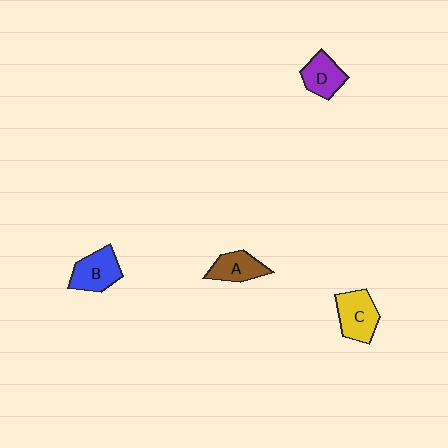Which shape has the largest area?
Shape C (yellow).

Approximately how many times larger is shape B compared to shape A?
Approximately 1.2 times.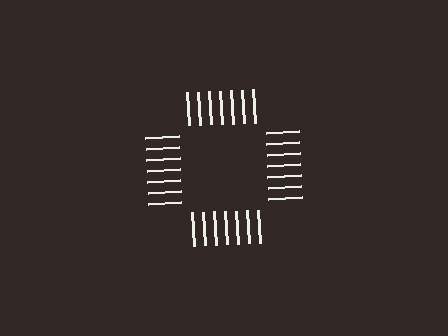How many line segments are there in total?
28 — 7 along each of the 4 edges.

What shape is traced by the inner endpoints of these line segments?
An illusory square — the line segments terminate on its edges but no continuous stroke is drawn.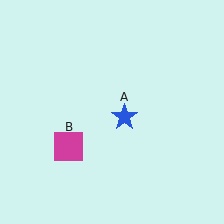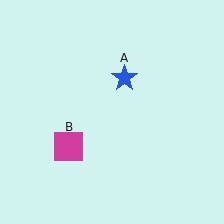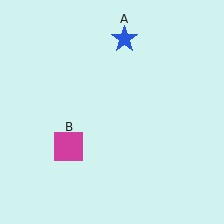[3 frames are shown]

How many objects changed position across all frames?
1 object changed position: blue star (object A).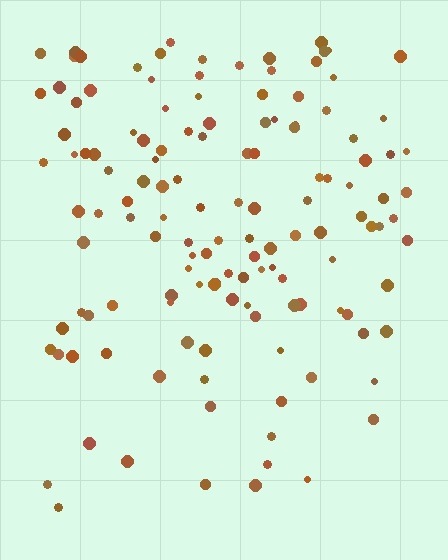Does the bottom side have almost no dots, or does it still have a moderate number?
Still a moderate number, just noticeably fewer than the top.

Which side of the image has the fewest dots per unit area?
The bottom.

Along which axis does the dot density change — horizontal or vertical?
Vertical.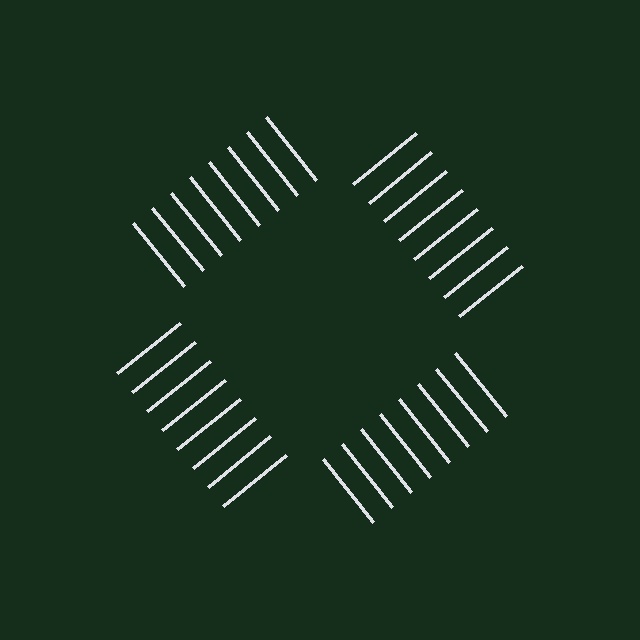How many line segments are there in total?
32 — 8 along each of the 4 edges.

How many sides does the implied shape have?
4 sides — the line-ends trace a square.